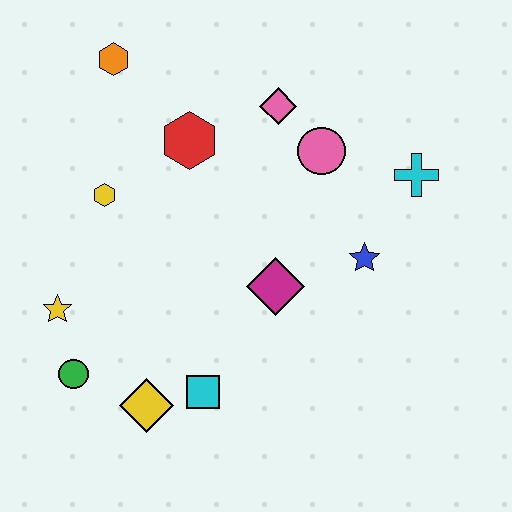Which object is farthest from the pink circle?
The green circle is farthest from the pink circle.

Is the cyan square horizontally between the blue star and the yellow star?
Yes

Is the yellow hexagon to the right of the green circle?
Yes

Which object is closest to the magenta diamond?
The blue star is closest to the magenta diamond.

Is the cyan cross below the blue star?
No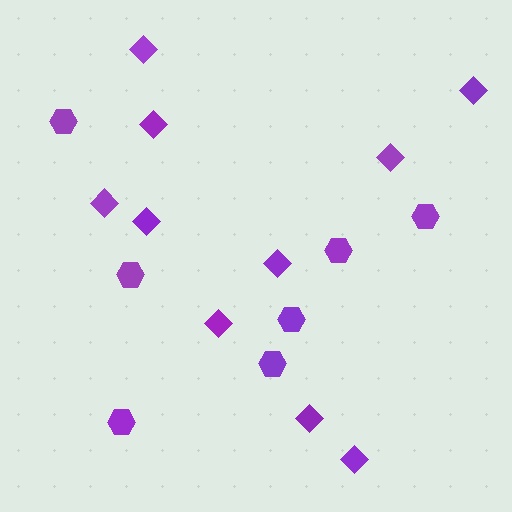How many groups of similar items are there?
There are 2 groups: one group of hexagons (7) and one group of diamonds (10).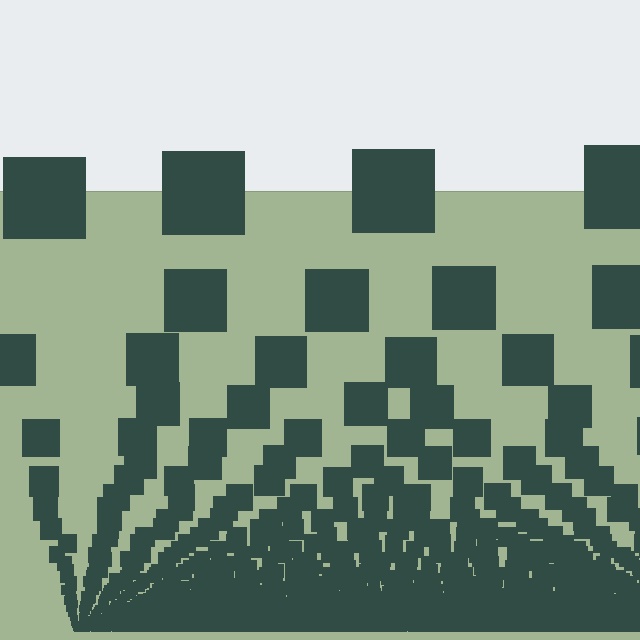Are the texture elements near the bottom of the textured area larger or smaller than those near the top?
Smaller. The gradient is inverted — elements near the bottom are smaller and denser.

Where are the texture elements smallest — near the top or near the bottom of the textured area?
Near the bottom.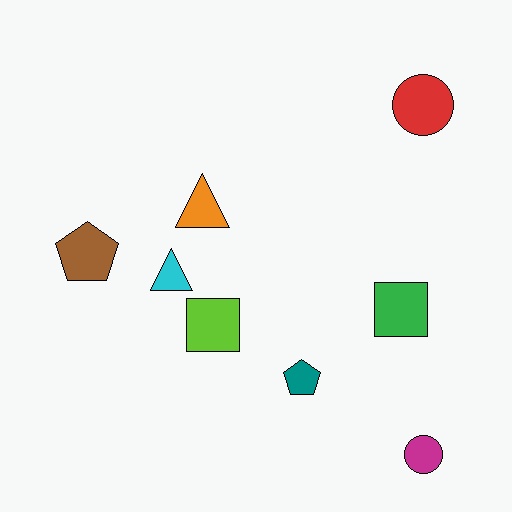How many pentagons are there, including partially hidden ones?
There are 2 pentagons.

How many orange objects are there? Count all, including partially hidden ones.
There is 1 orange object.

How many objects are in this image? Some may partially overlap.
There are 8 objects.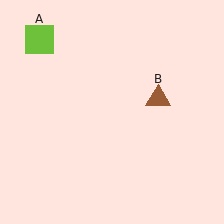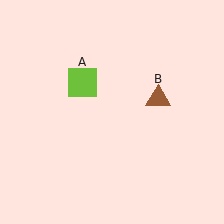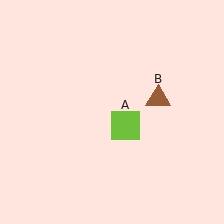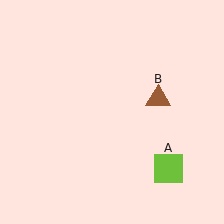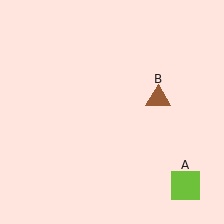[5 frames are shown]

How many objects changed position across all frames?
1 object changed position: lime square (object A).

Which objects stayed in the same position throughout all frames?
Brown triangle (object B) remained stationary.